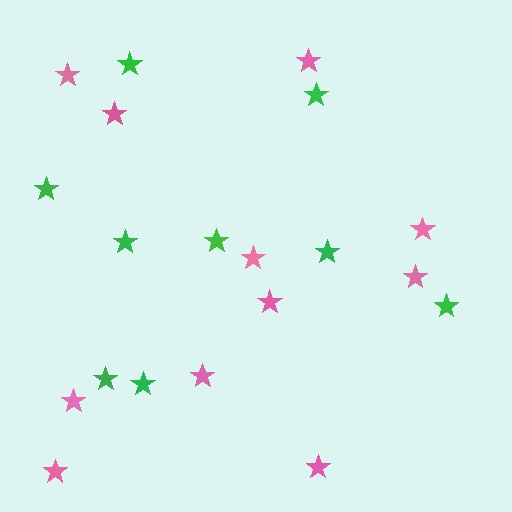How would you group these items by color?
There are 2 groups: one group of pink stars (11) and one group of green stars (9).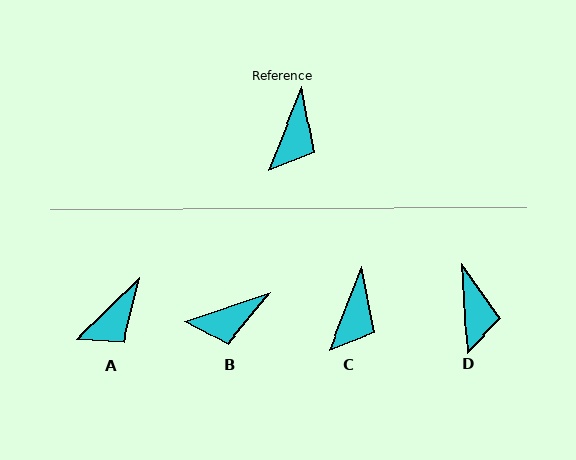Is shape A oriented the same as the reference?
No, it is off by about 24 degrees.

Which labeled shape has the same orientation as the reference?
C.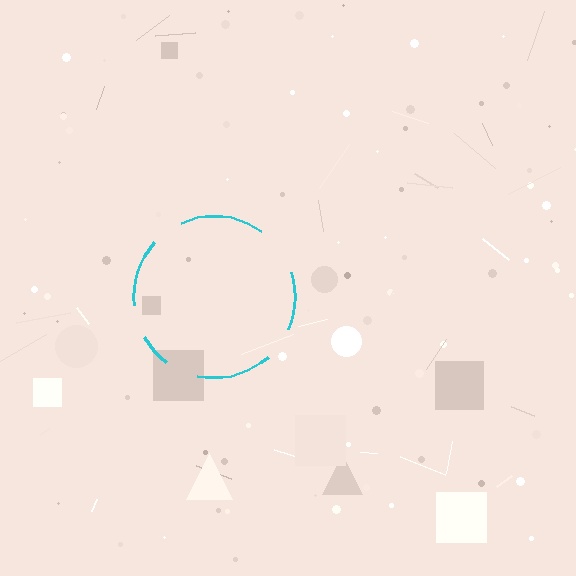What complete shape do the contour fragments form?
The contour fragments form a circle.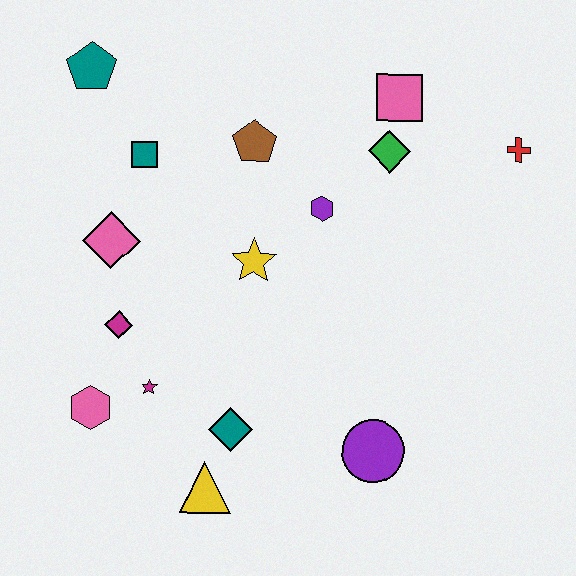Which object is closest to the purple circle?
The teal diamond is closest to the purple circle.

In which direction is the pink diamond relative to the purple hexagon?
The pink diamond is to the left of the purple hexagon.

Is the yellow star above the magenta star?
Yes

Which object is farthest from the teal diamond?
The red cross is farthest from the teal diamond.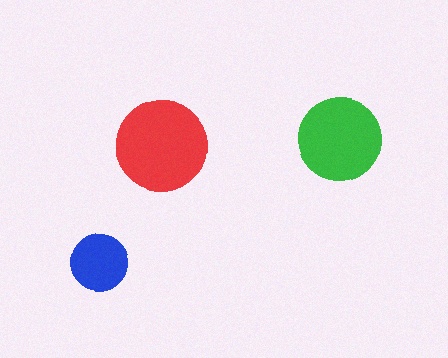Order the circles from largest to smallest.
the red one, the green one, the blue one.